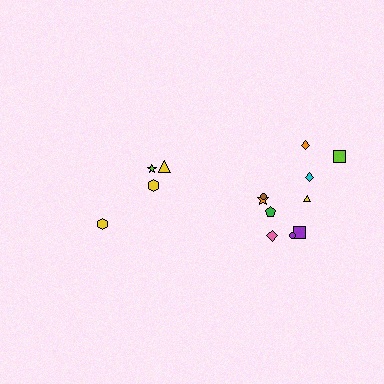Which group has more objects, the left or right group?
The right group.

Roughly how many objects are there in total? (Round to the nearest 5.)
Roughly 15 objects in total.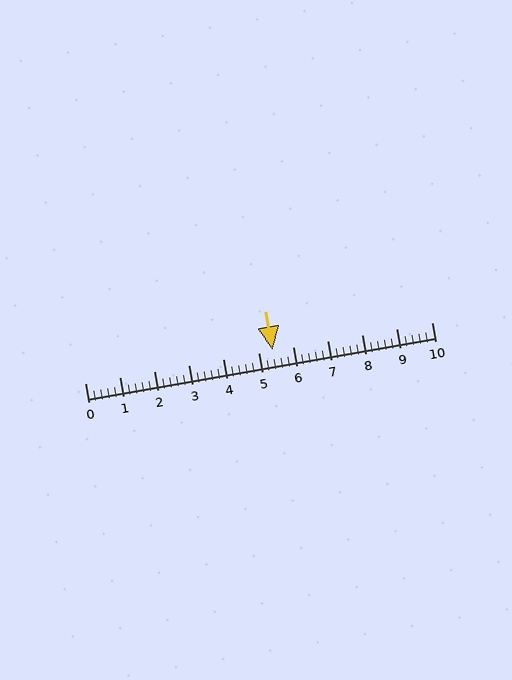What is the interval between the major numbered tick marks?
The major tick marks are spaced 1 units apart.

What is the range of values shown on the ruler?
The ruler shows values from 0 to 10.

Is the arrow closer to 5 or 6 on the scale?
The arrow is closer to 5.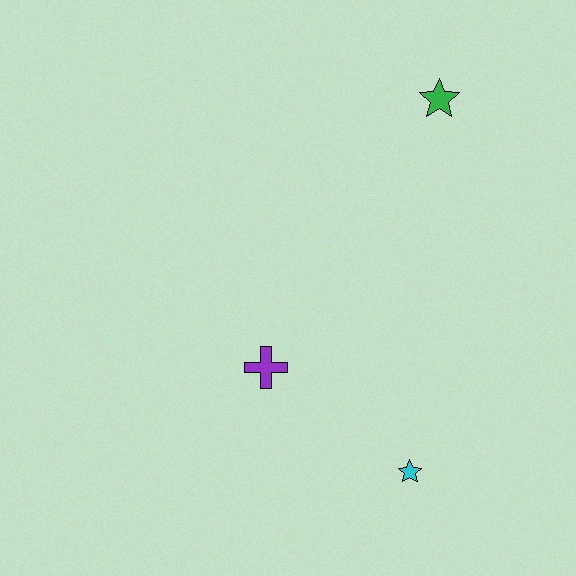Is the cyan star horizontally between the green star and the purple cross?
Yes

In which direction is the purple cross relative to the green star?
The purple cross is below the green star.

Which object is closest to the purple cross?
The cyan star is closest to the purple cross.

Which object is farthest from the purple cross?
The green star is farthest from the purple cross.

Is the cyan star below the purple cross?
Yes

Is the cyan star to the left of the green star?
Yes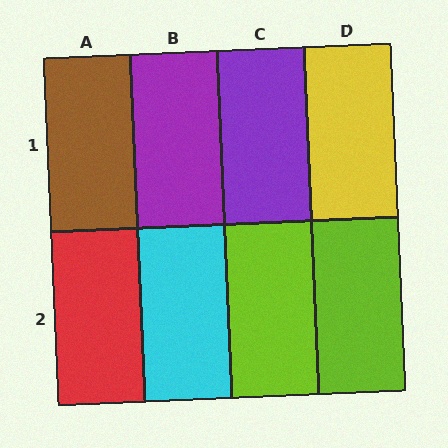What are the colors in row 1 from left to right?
Brown, purple, purple, yellow.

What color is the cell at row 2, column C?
Lime.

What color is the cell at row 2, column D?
Lime.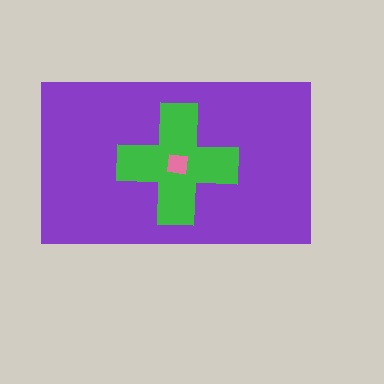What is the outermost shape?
The purple rectangle.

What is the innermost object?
The pink square.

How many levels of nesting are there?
3.